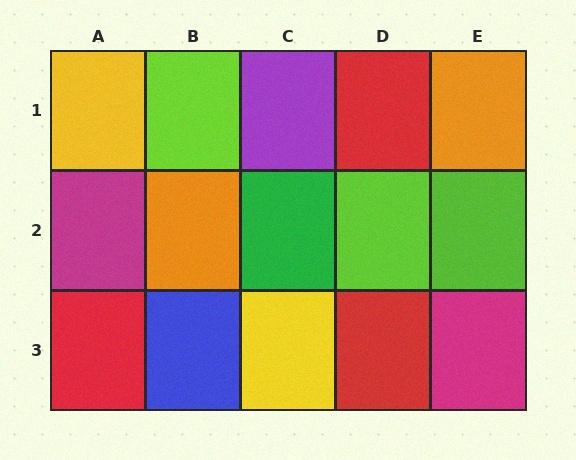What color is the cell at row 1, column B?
Lime.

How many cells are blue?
1 cell is blue.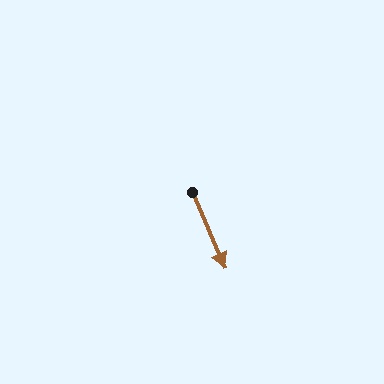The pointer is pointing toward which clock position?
Roughly 5 o'clock.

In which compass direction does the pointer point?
Southeast.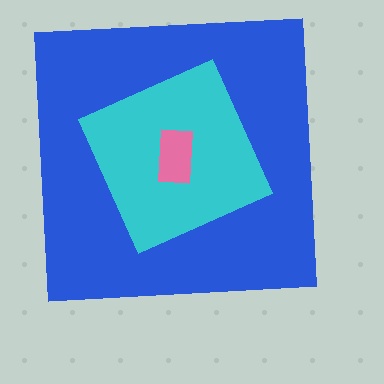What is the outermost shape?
The blue square.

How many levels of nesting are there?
3.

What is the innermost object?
The pink rectangle.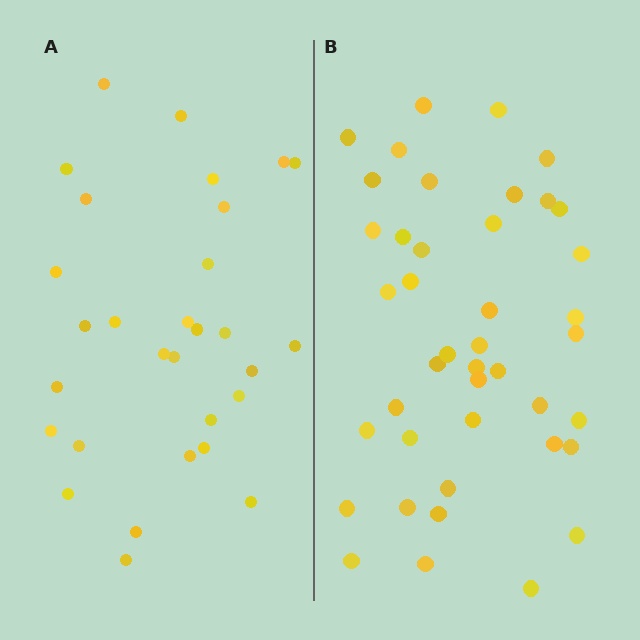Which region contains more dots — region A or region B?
Region B (the right region) has more dots.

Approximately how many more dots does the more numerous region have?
Region B has roughly 12 or so more dots than region A.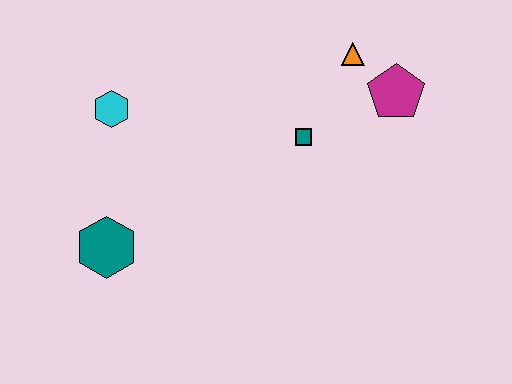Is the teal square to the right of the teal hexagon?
Yes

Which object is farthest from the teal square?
The teal hexagon is farthest from the teal square.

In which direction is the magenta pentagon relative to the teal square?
The magenta pentagon is to the right of the teal square.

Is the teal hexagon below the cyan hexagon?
Yes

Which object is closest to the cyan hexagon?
The teal hexagon is closest to the cyan hexagon.